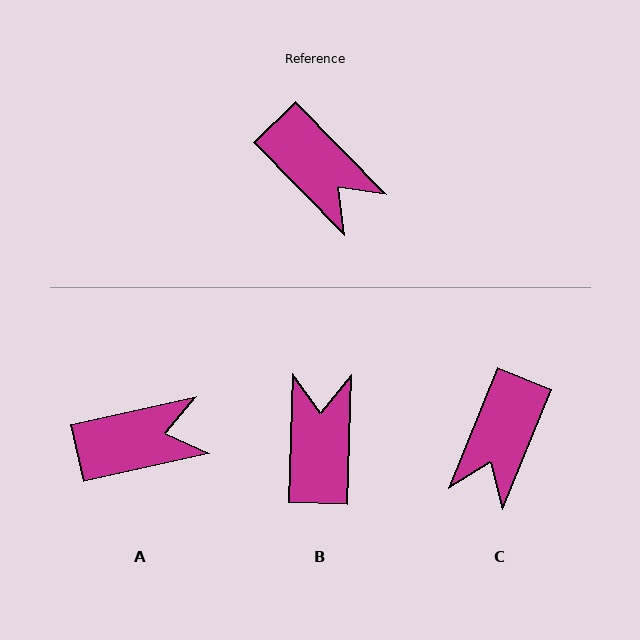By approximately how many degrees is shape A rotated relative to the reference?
Approximately 58 degrees counter-clockwise.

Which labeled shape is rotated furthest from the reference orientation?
B, about 134 degrees away.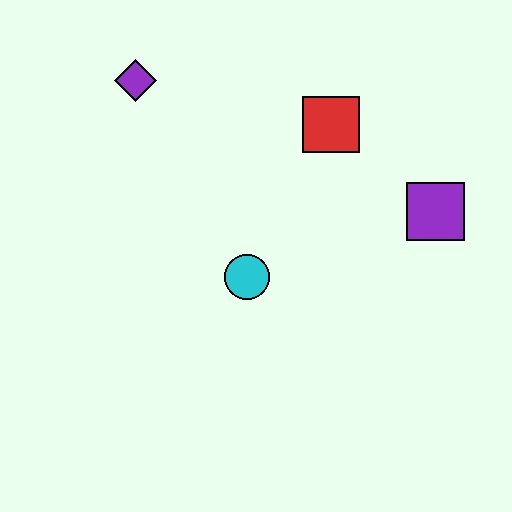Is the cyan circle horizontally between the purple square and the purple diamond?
Yes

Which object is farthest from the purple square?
The purple diamond is farthest from the purple square.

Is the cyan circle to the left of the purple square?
Yes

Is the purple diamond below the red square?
No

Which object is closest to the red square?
The purple square is closest to the red square.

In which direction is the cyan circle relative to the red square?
The cyan circle is below the red square.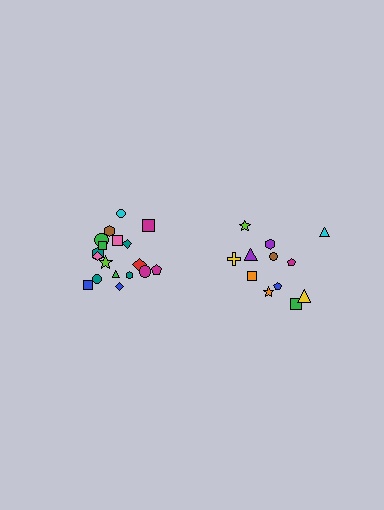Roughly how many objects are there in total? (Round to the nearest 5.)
Roughly 30 objects in total.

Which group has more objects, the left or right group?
The left group.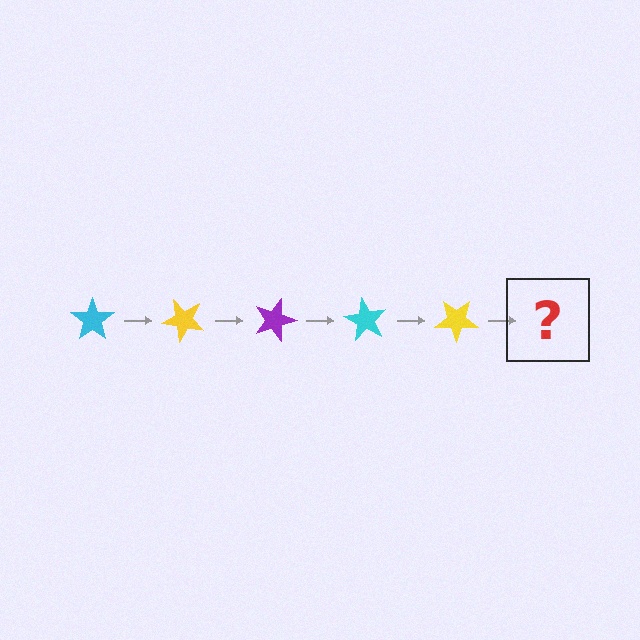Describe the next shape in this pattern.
It should be a purple star, rotated 225 degrees from the start.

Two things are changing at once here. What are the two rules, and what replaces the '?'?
The two rules are that it rotates 45 degrees each step and the color cycles through cyan, yellow, and purple. The '?' should be a purple star, rotated 225 degrees from the start.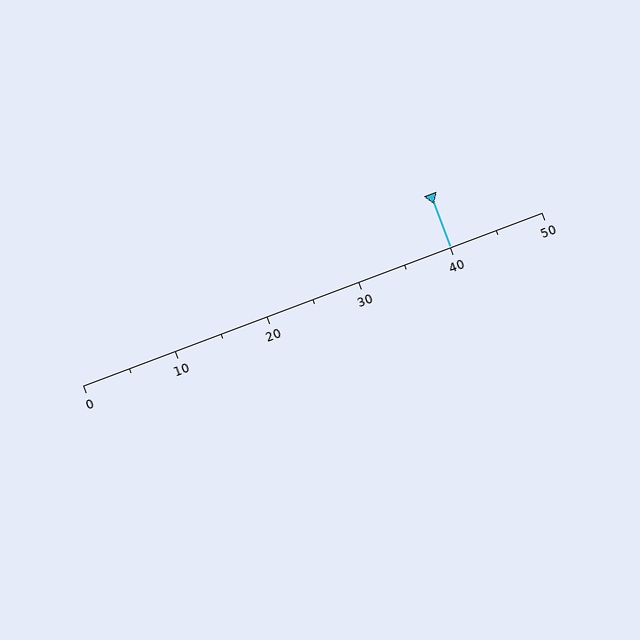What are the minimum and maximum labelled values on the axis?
The axis runs from 0 to 50.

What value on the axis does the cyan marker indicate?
The marker indicates approximately 40.